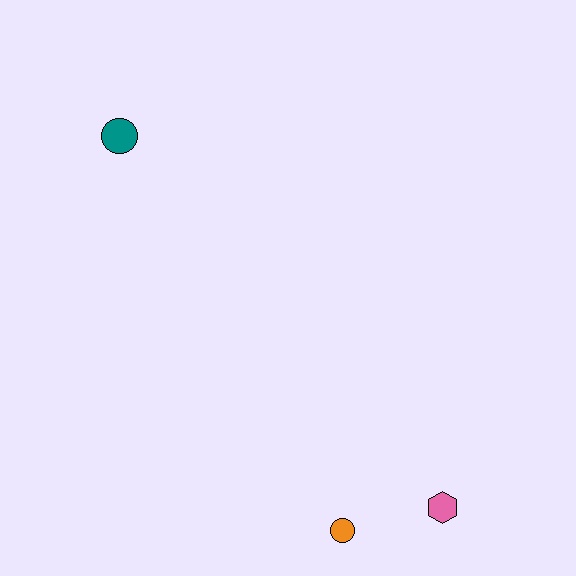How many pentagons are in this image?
There are no pentagons.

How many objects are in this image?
There are 3 objects.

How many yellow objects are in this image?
There are no yellow objects.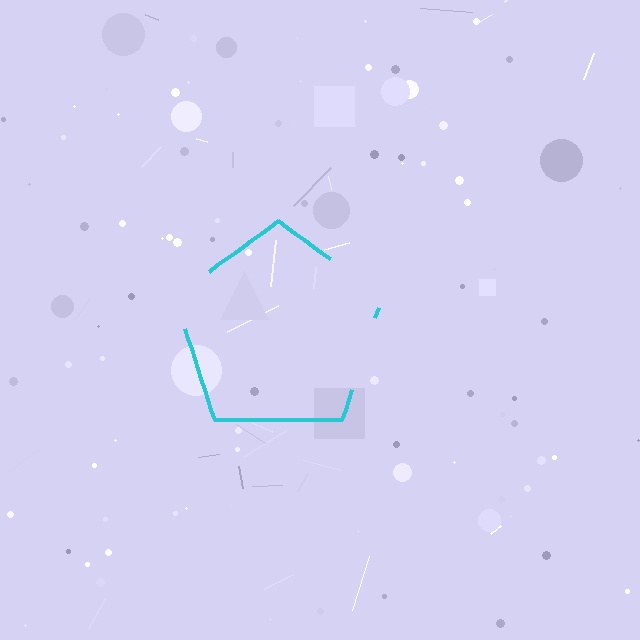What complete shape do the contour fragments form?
The contour fragments form a pentagon.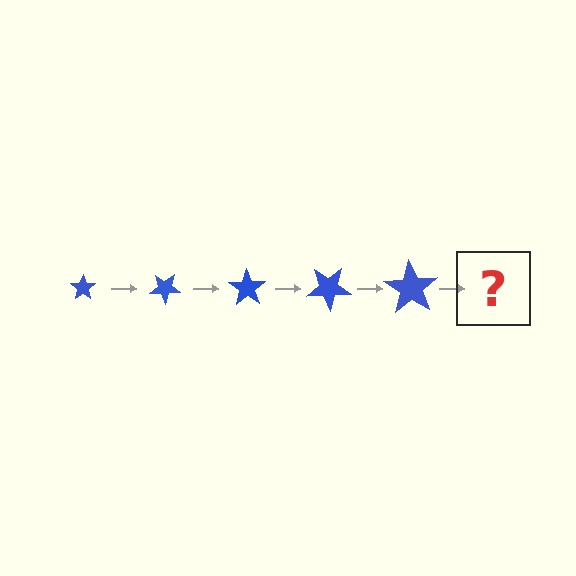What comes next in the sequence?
The next element should be a star, larger than the previous one and rotated 175 degrees from the start.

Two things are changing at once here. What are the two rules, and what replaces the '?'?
The two rules are that the star grows larger each step and it rotates 35 degrees each step. The '?' should be a star, larger than the previous one and rotated 175 degrees from the start.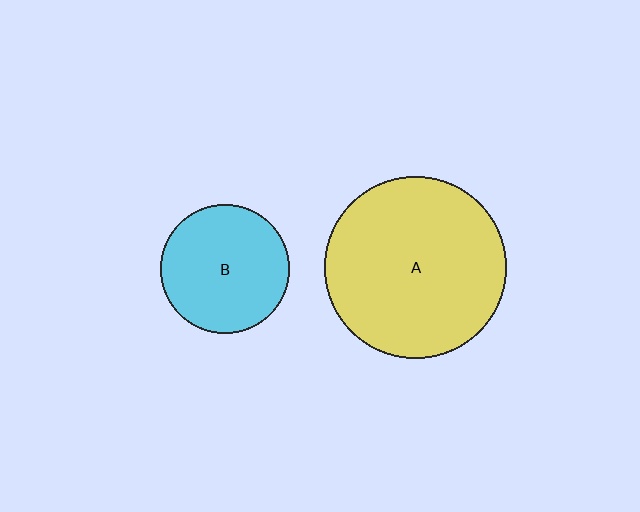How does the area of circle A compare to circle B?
Approximately 2.0 times.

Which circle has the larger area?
Circle A (yellow).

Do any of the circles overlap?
No, none of the circles overlap.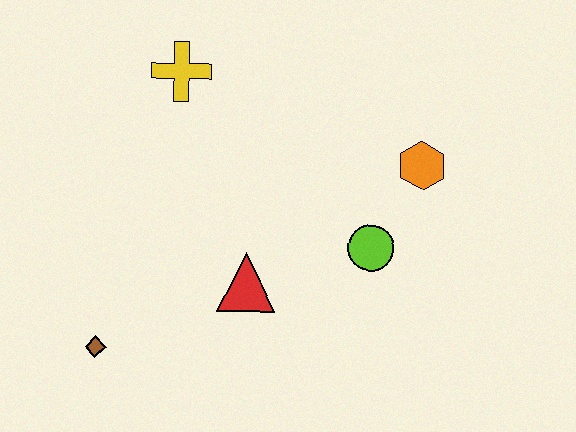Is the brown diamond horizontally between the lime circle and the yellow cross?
No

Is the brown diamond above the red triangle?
No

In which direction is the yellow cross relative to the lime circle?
The yellow cross is to the left of the lime circle.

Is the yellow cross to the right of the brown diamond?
Yes